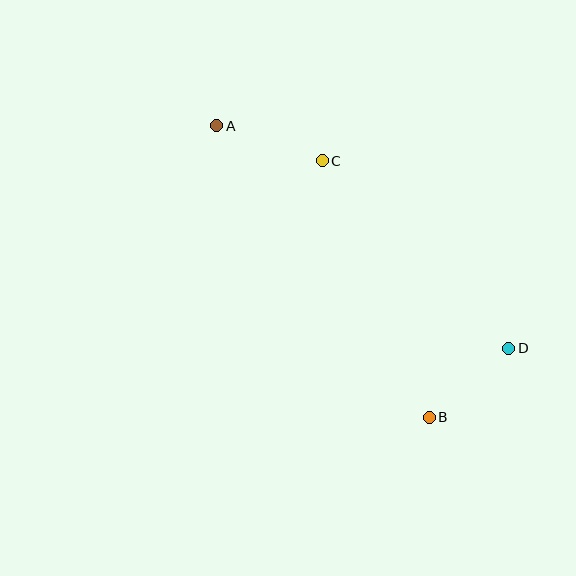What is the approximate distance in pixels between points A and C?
The distance between A and C is approximately 111 pixels.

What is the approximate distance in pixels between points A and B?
The distance between A and B is approximately 361 pixels.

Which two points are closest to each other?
Points B and D are closest to each other.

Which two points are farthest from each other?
Points A and D are farthest from each other.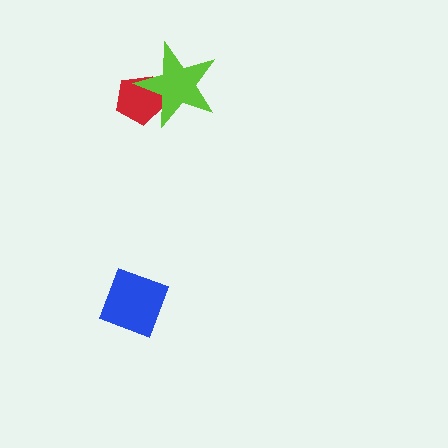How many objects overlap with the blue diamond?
0 objects overlap with the blue diamond.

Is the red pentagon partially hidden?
Yes, it is partially covered by another shape.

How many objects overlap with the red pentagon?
1 object overlaps with the red pentagon.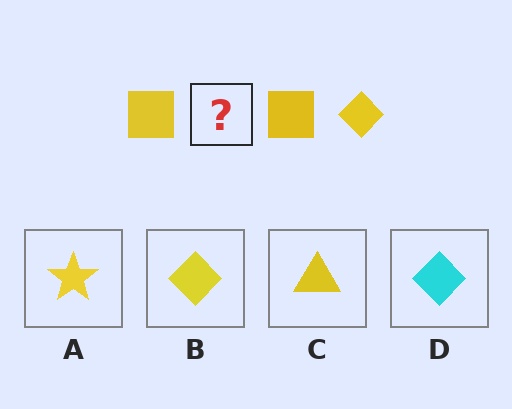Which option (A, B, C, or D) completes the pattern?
B.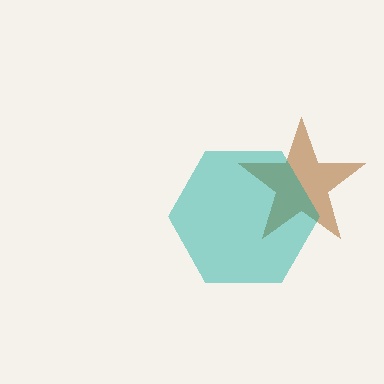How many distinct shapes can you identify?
There are 2 distinct shapes: a brown star, a teal hexagon.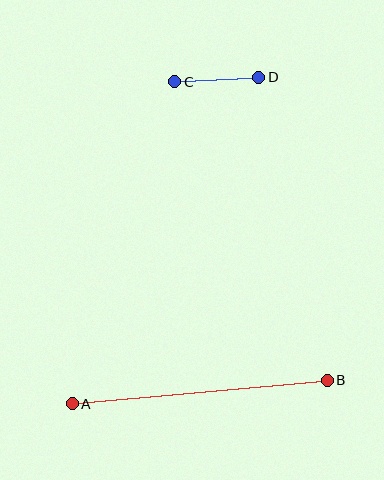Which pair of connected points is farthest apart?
Points A and B are farthest apart.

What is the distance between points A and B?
The distance is approximately 256 pixels.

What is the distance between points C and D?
The distance is approximately 84 pixels.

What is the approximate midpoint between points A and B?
The midpoint is at approximately (200, 392) pixels.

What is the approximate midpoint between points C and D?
The midpoint is at approximately (217, 79) pixels.